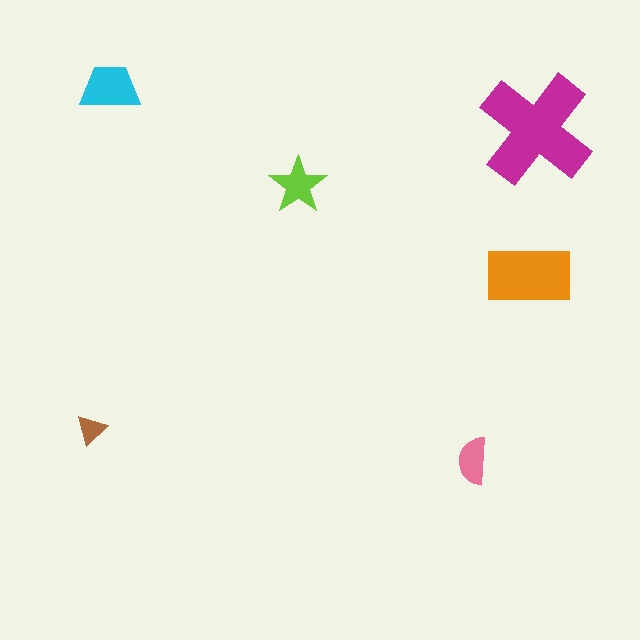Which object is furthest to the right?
The magenta cross is rightmost.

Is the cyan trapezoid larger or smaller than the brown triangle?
Larger.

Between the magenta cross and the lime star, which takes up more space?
The magenta cross.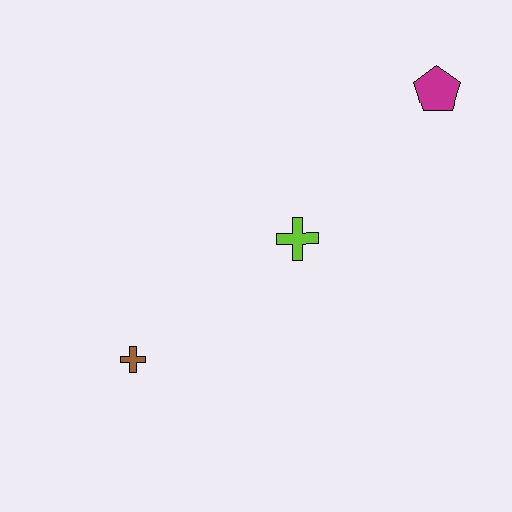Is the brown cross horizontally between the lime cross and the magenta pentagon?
No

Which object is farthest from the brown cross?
The magenta pentagon is farthest from the brown cross.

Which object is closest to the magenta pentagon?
The lime cross is closest to the magenta pentagon.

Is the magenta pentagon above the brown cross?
Yes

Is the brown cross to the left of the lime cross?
Yes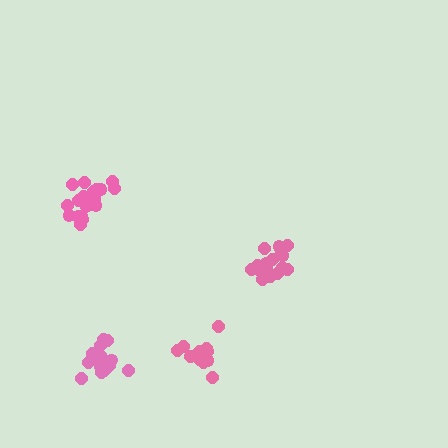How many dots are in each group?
Group 1: 19 dots, Group 2: 19 dots, Group 3: 19 dots, Group 4: 15 dots (72 total).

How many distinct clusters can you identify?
There are 4 distinct clusters.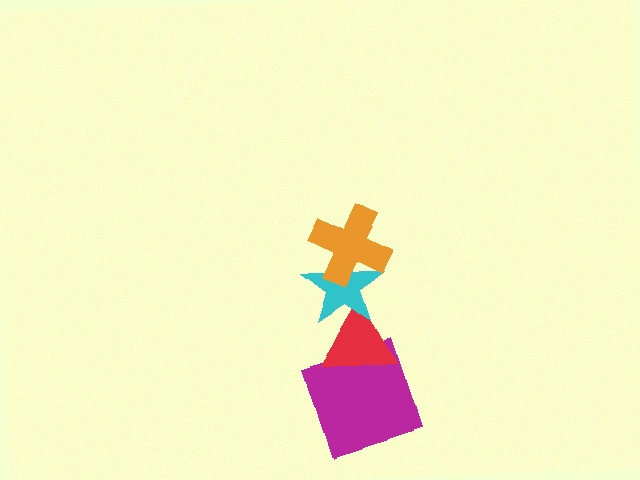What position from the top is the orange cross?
The orange cross is 1st from the top.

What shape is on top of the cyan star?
The orange cross is on top of the cyan star.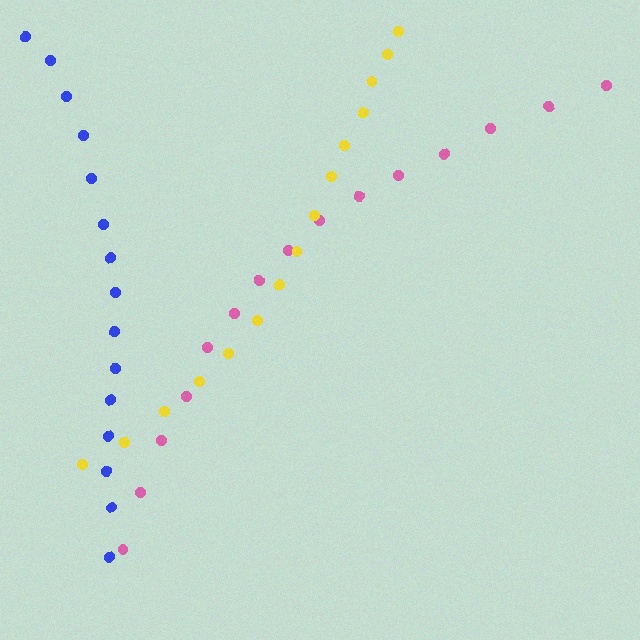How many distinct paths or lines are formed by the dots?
There are 3 distinct paths.